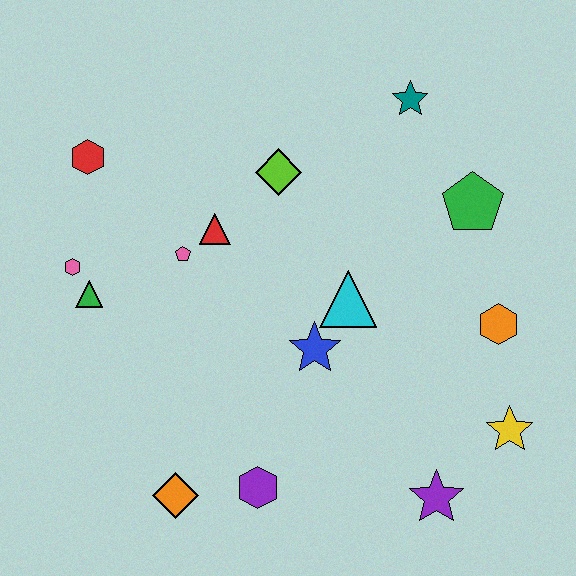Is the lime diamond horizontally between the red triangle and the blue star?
Yes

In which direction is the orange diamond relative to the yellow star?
The orange diamond is to the left of the yellow star.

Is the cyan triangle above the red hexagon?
No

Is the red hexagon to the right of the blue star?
No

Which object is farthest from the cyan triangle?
The red hexagon is farthest from the cyan triangle.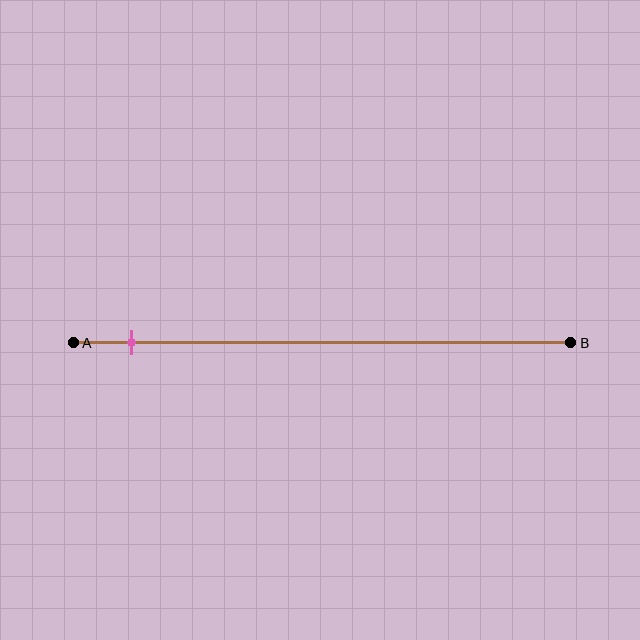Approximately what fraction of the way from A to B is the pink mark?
The pink mark is approximately 10% of the way from A to B.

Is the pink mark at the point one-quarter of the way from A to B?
No, the mark is at about 10% from A, not at the 25% one-quarter point.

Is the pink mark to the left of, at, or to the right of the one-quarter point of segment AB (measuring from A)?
The pink mark is to the left of the one-quarter point of segment AB.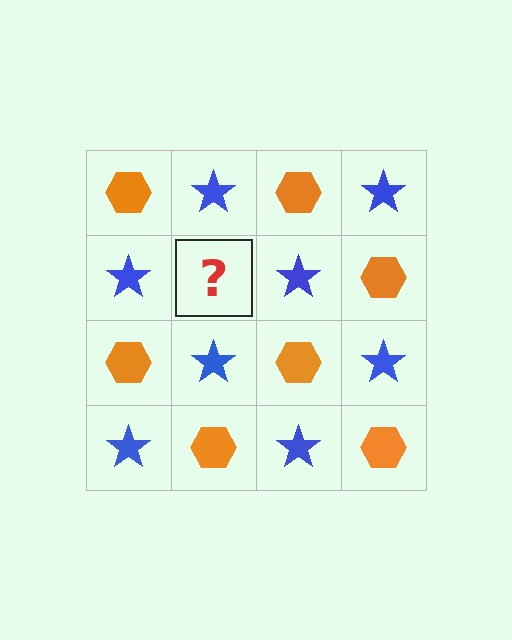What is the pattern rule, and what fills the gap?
The rule is that it alternates orange hexagon and blue star in a checkerboard pattern. The gap should be filled with an orange hexagon.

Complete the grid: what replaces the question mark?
The question mark should be replaced with an orange hexagon.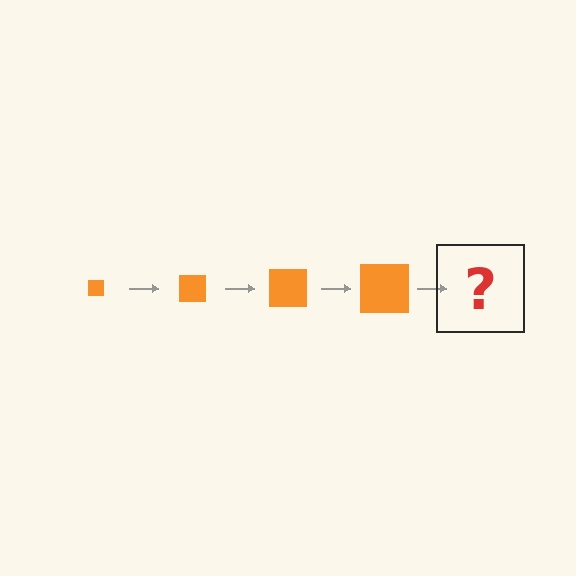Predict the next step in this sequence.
The next step is an orange square, larger than the previous one.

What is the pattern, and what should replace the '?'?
The pattern is that the square gets progressively larger each step. The '?' should be an orange square, larger than the previous one.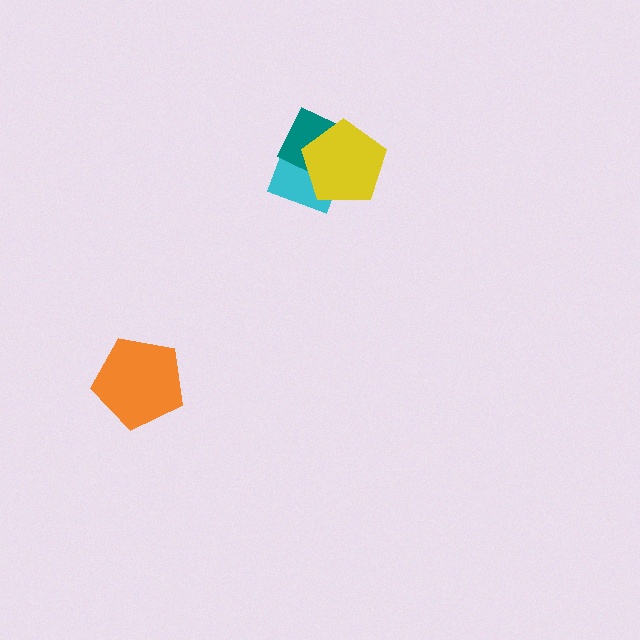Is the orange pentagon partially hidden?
No, no other shape covers it.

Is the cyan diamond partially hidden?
Yes, it is partially covered by another shape.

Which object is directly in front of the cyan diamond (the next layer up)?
The teal square is directly in front of the cyan diamond.